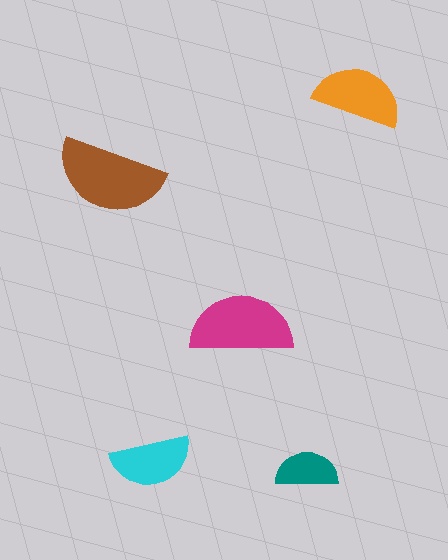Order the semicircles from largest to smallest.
the brown one, the magenta one, the orange one, the cyan one, the teal one.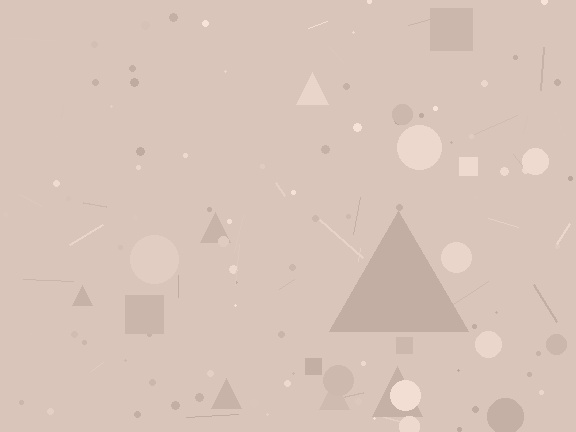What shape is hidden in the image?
A triangle is hidden in the image.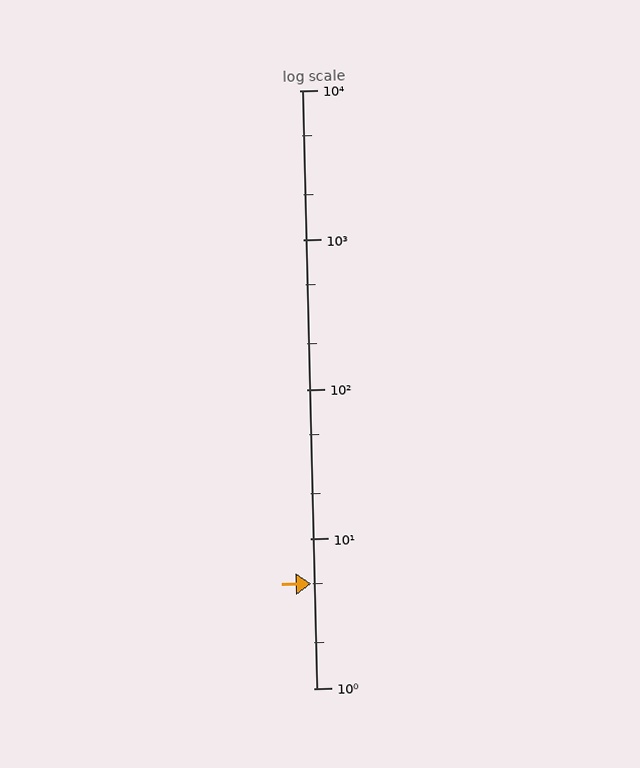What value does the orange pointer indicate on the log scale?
The pointer indicates approximately 5.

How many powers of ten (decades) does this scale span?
The scale spans 4 decades, from 1 to 10000.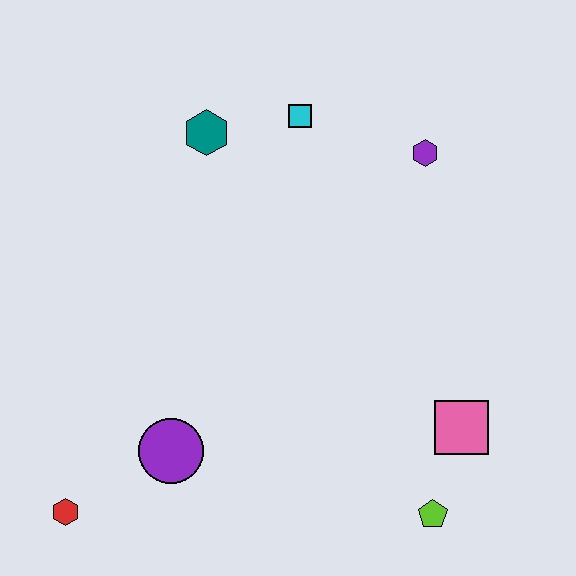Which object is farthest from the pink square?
The red hexagon is farthest from the pink square.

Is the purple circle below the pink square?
Yes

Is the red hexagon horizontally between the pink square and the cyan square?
No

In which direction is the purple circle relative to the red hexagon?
The purple circle is to the right of the red hexagon.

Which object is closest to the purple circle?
The red hexagon is closest to the purple circle.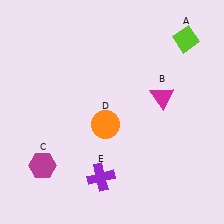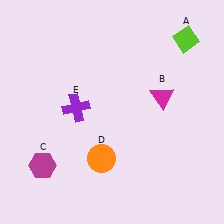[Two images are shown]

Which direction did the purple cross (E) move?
The purple cross (E) moved up.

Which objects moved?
The objects that moved are: the orange circle (D), the purple cross (E).